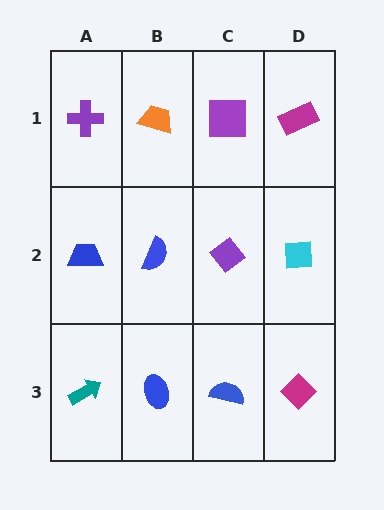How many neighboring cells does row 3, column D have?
2.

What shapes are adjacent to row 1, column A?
A blue trapezoid (row 2, column A), an orange trapezoid (row 1, column B).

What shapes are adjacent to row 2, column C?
A purple square (row 1, column C), a blue semicircle (row 3, column C), a blue semicircle (row 2, column B), a cyan square (row 2, column D).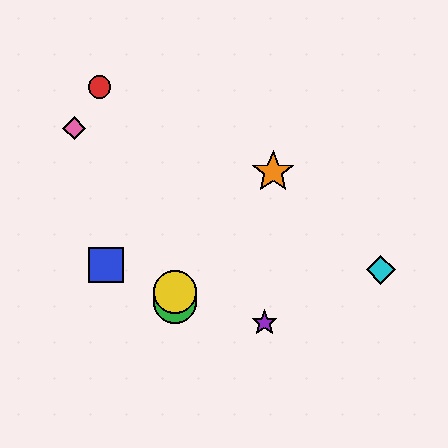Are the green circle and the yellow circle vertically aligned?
Yes, both are at x≈175.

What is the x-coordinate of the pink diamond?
The pink diamond is at x≈74.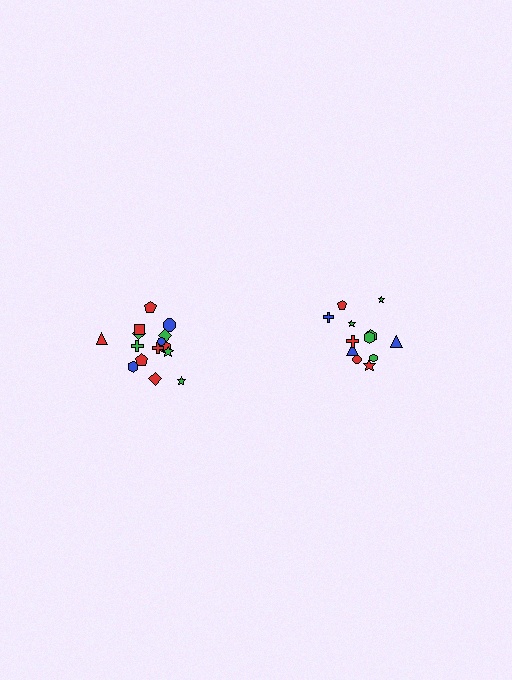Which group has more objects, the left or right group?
The left group.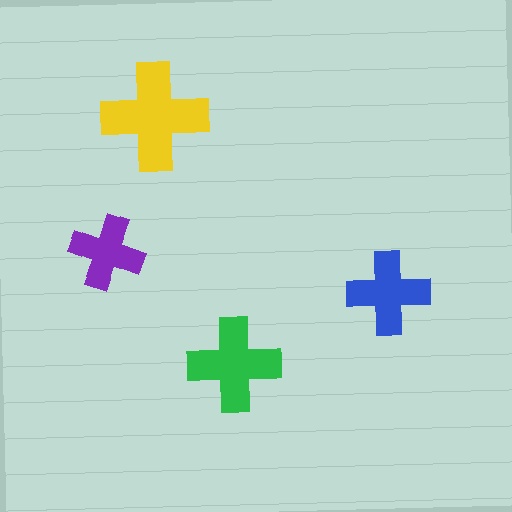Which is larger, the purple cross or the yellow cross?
The yellow one.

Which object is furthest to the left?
The purple cross is leftmost.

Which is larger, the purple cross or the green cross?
The green one.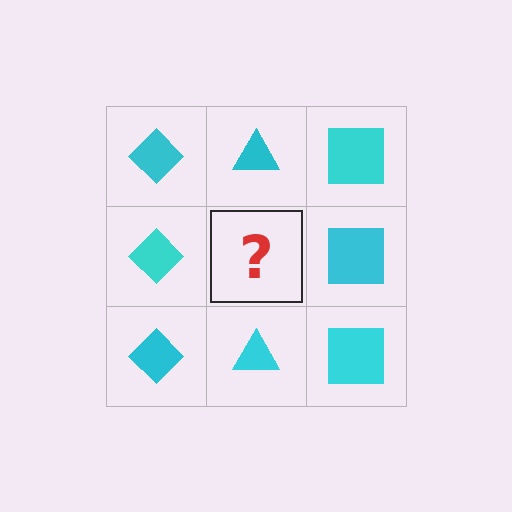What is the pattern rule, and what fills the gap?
The rule is that each column has a consistent shape. The gap should be filled with a cyan triangle.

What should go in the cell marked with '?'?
The missing cell should contain a cyan triangle.